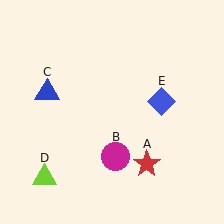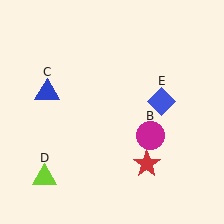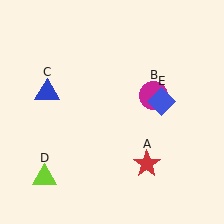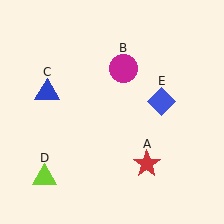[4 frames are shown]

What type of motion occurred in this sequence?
The magenta circle (object B) rotated counterclockwise around the center of the scene.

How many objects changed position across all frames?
1 object changed position: magenta circle (object B).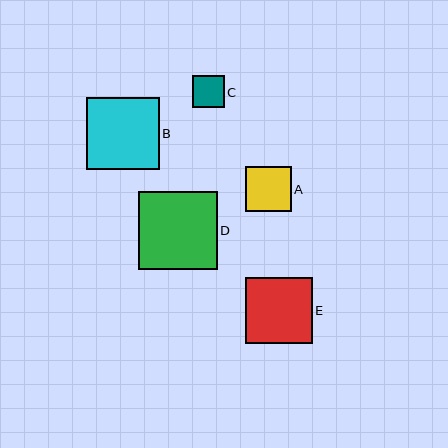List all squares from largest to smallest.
From largest to smallest: D, B, E, A, C.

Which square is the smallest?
Square C is the smallest with a size of approximately 32 pixels.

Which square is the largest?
Square D is the largest with a size of approximately 78 pixels.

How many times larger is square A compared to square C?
Square A is approximately 1.4 times the size of square C.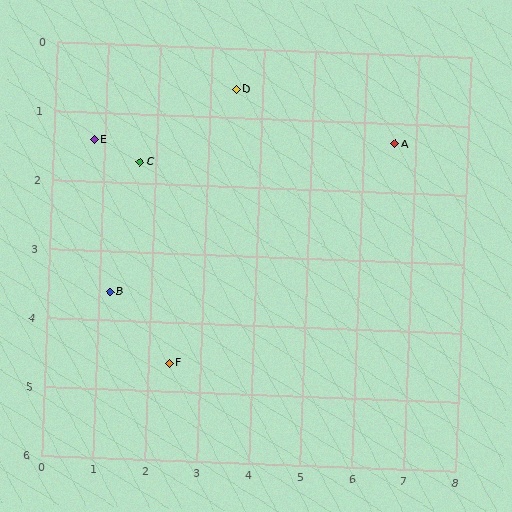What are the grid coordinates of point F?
Point F is at approximately (2.4, 4.6).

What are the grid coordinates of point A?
Point A is at approximately (6.6, 1.3).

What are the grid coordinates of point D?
Point D is at approximately (3.5, 0.6).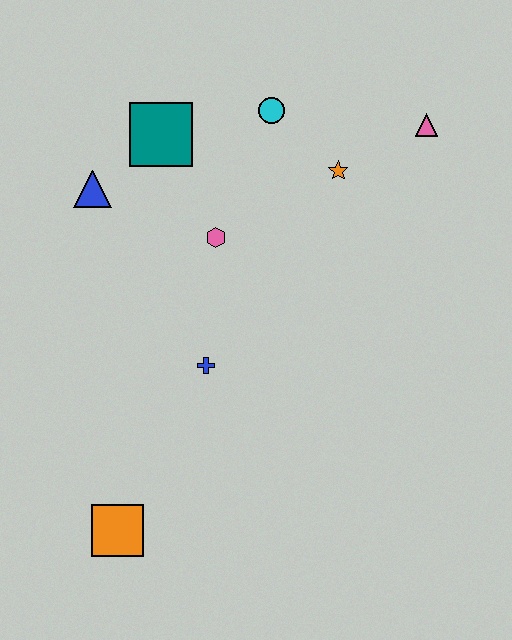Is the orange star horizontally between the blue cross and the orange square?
No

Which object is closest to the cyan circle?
The orange star is closest to the cyan circle.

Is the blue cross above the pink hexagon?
No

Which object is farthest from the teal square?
The orange square is farthest from the teal square.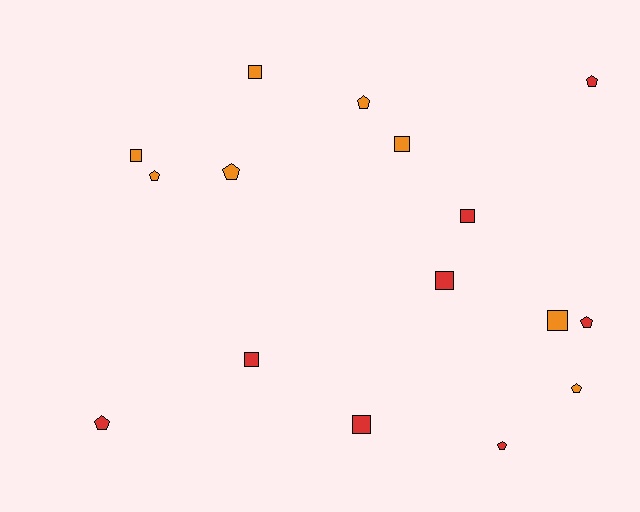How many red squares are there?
There are 4 red squares.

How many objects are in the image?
There are 16 objects.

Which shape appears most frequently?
Pentagon, with 8 objects.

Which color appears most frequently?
Red, with 8 objects.